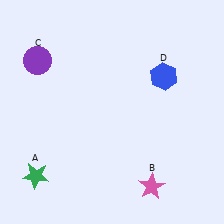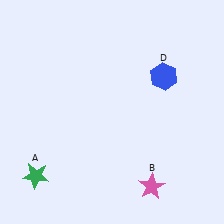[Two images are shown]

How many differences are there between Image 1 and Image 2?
There is 1 difference between the two images.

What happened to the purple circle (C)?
The purple circle (C) was removed in Image 2. It was in the top-left area of Image 1.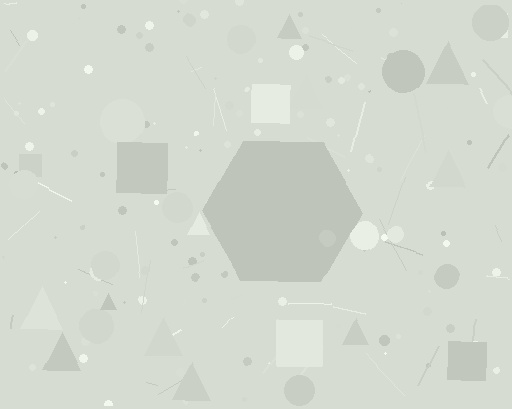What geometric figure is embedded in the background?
A hexagon is embedded in the background.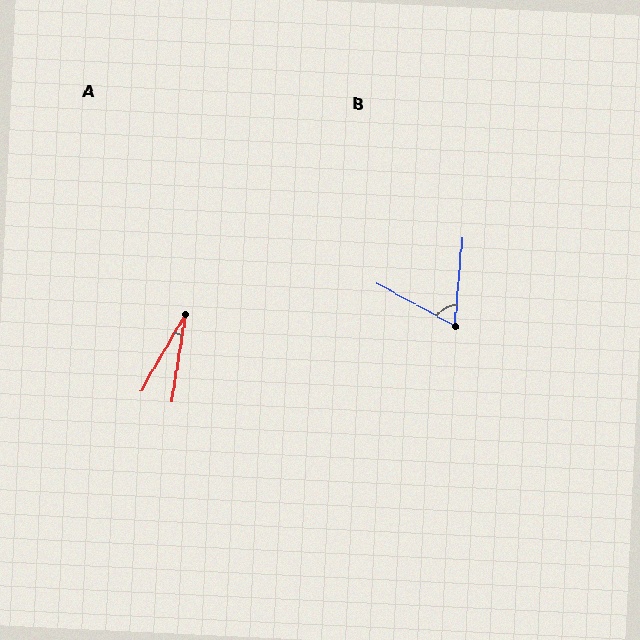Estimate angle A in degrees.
Approximately 21 degrees.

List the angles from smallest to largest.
A (21°), B (66°).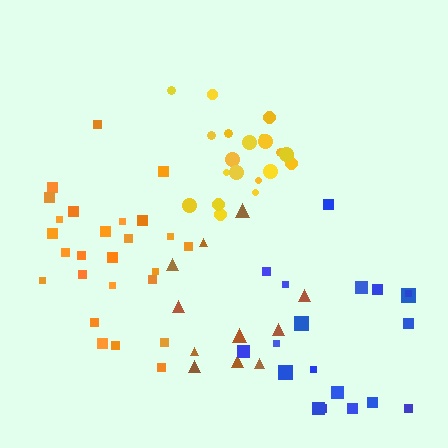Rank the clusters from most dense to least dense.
yellow, orange, brown, blue.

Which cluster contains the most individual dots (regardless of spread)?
Orange (26).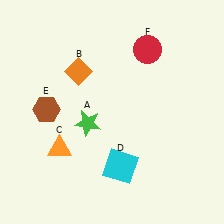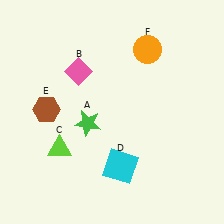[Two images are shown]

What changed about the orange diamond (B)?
In Image 1, B is orange. In Image 2, it changed to pink.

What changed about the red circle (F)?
In Image 1, F is red. In Image 2, it changed to orange.